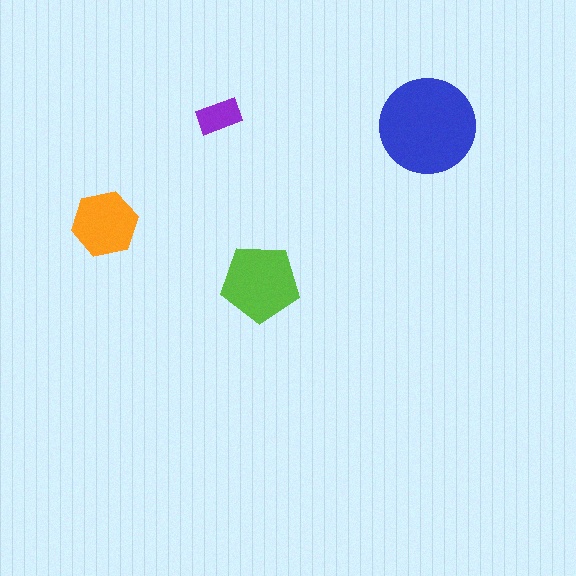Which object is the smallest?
The purple rectangle.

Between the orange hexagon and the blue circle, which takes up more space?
The blue circle.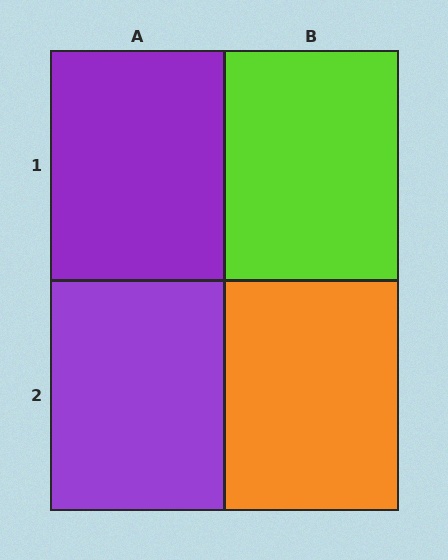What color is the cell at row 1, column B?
Lime.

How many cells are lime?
1 cell is lime.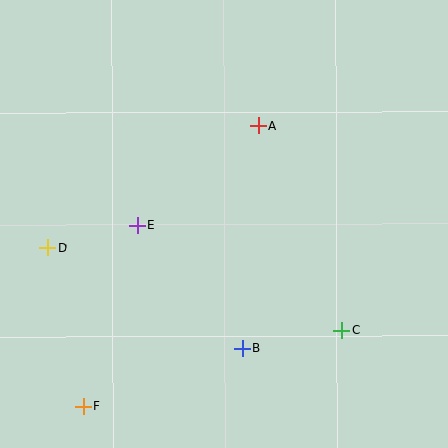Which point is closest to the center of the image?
Point E at (137, 226) is closest to the center.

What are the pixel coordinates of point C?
Point C is at (342, 330).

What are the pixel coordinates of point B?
Point B is at (243, 348).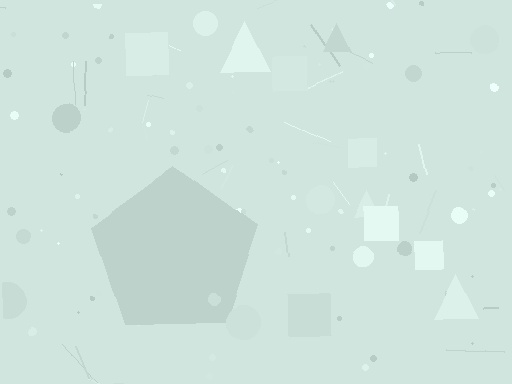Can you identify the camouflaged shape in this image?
The camouflaged shape is a pentagon.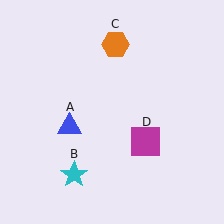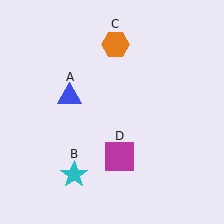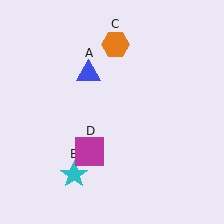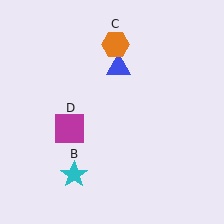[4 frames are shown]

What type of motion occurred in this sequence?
The blue triangle (object A), magenta square (object D) rotated clockwise around the center of the scene.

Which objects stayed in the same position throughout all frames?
Cyan star (object B) and orange hexagon (object C) remained stationary.